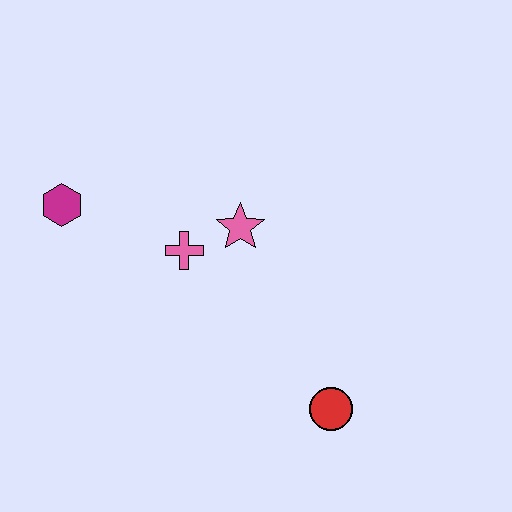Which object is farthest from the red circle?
The magenta hexagon is farthest from the red circle.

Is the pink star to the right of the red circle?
No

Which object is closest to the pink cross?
The pink star is closest to the pink cross.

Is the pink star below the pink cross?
No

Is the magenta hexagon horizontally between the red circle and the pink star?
No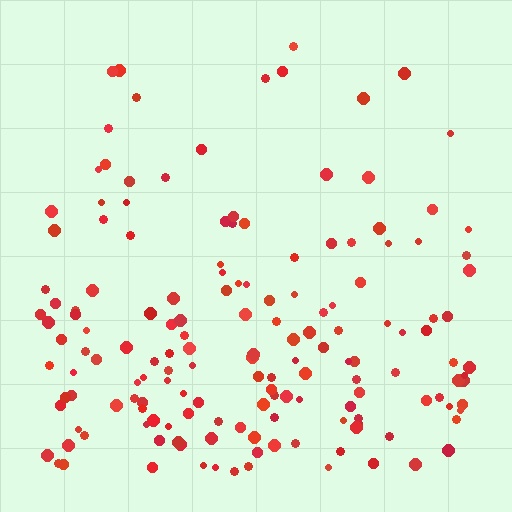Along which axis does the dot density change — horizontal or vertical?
Vertical.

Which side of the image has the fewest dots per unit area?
The top.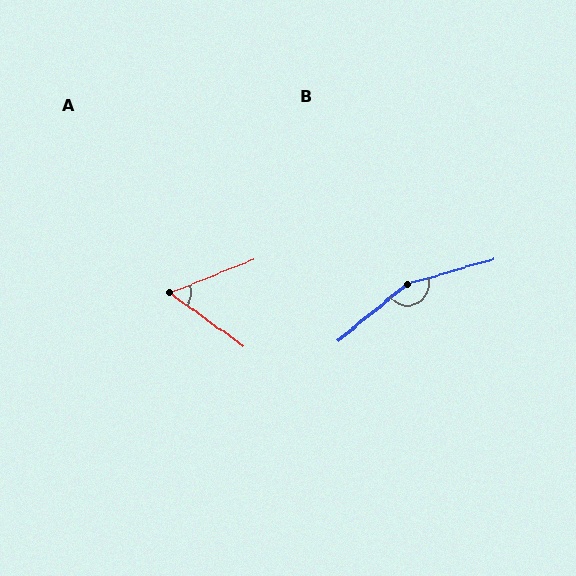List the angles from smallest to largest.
A (57°), B (157°).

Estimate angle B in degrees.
Approximately 157 degrees.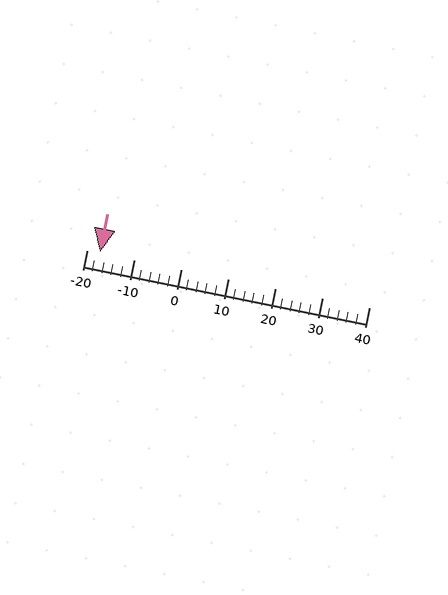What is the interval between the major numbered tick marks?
The major tick marks are spaced 10 units apart.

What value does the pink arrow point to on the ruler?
The pink arrow points to approximately -17.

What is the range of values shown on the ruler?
The ruler shows values from -20 to 40.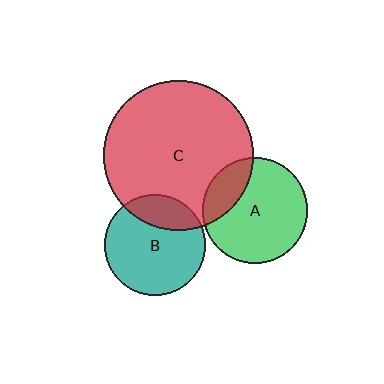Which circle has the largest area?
Circle C (red).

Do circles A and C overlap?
Yes.